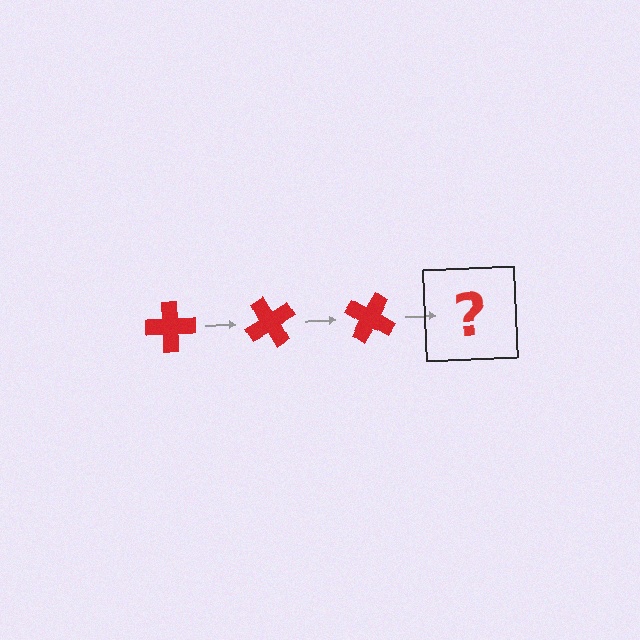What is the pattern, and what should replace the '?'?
The pattern is that the cross rotates 60 degrees each step. The '?' should be a red cross rotated 180 degrees.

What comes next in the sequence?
The next element should be a red cross rotated 180 degrees.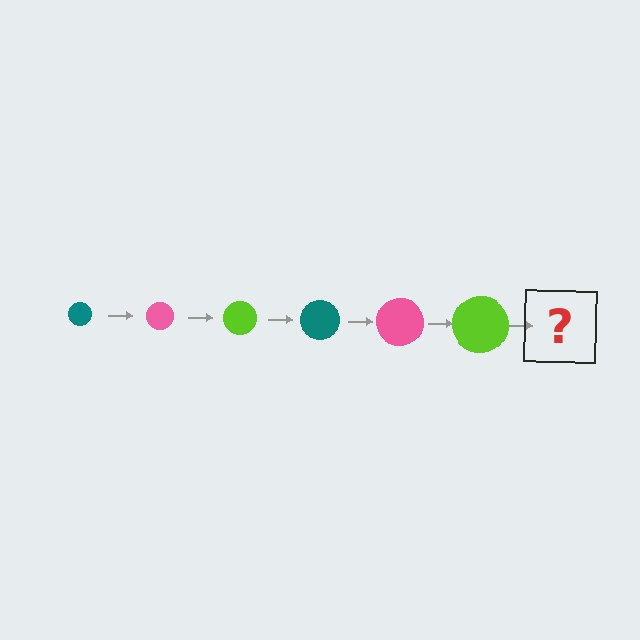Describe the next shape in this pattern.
It should be a teal circle, larger than the previous one.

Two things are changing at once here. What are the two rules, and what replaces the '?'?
The two rules are that the circle grows larger each step and the color cycles through teal, pink, and lime. The '?' should be a teal circle, larger than the previous one.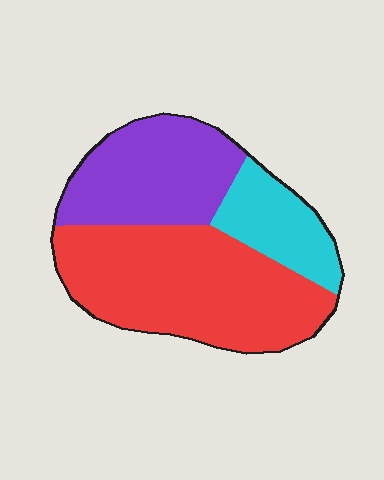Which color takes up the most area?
Red, at roughly 50%.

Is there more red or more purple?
Red.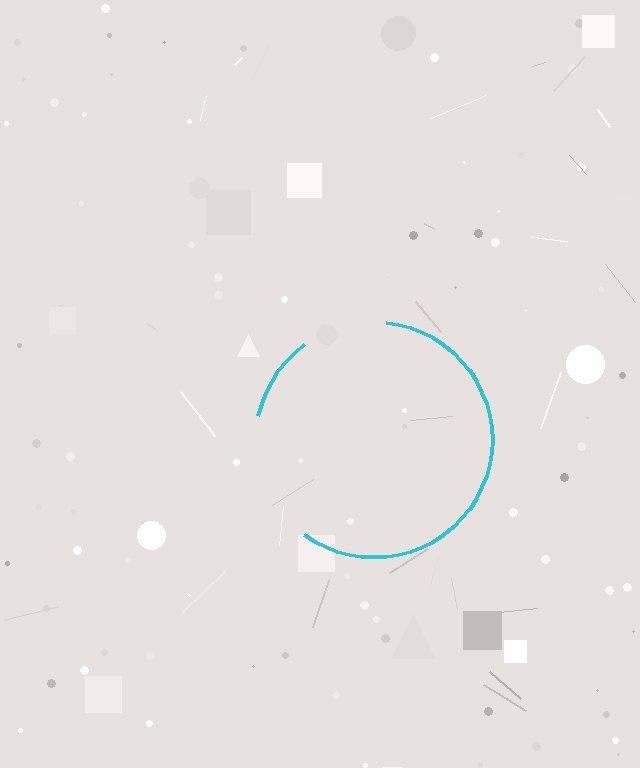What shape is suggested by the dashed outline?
The dashed outline suggests a circle.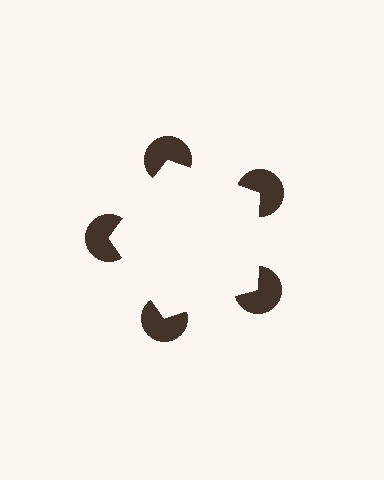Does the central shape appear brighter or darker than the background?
It typically appears slightly brighter than the background, even though no actual brightness change is drawn.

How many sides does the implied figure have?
5 sides.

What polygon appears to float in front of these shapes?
An illusory pentagon — its edges are inferred from the aligned wedge cuts in the pac-man discs, not physically drawn.